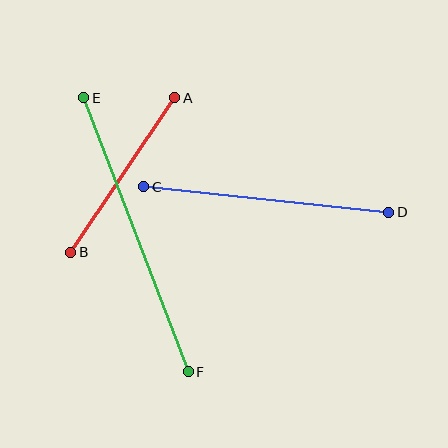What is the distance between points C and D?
The distance is approximately 246 pixels.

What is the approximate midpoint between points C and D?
The midpoint is at approximately (266, 200) pixels.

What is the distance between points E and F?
The distance is approximately 293 pixels.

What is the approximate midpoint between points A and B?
The midpoint is at approximately (123, 175) pixels.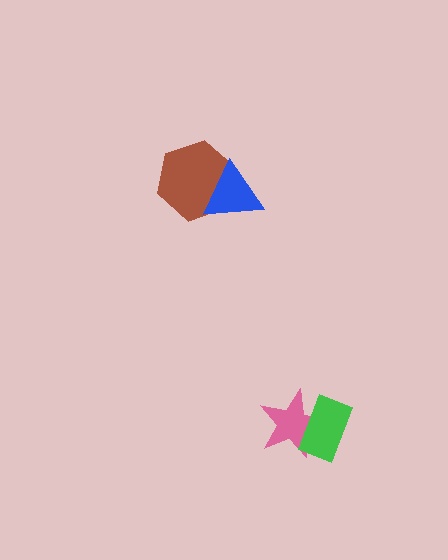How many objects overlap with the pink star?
1 object overlaps with the pink star.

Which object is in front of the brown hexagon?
The blue triangle is in front of the brown hexagon.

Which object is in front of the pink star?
The green rectangle is in front of the pink star.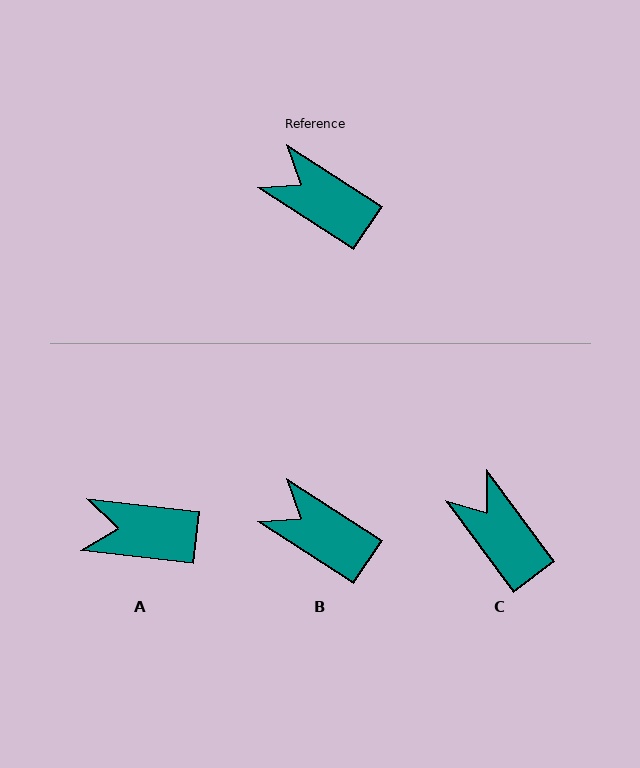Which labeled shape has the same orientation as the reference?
B.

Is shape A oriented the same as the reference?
No, it is off by about 27 degrees.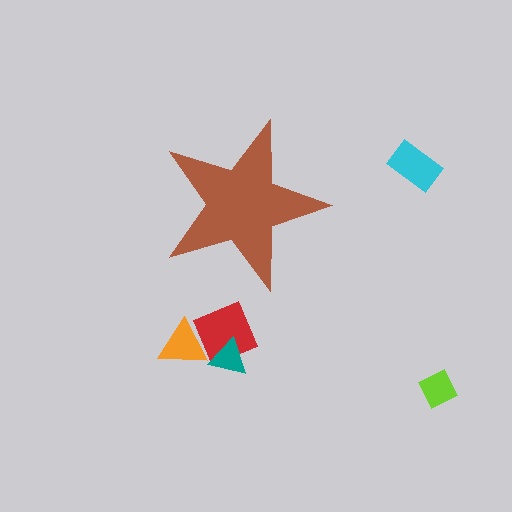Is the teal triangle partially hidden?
No, the teal triangle is fully visible.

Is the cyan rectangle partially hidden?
No, the cyan rectangle is fully visible.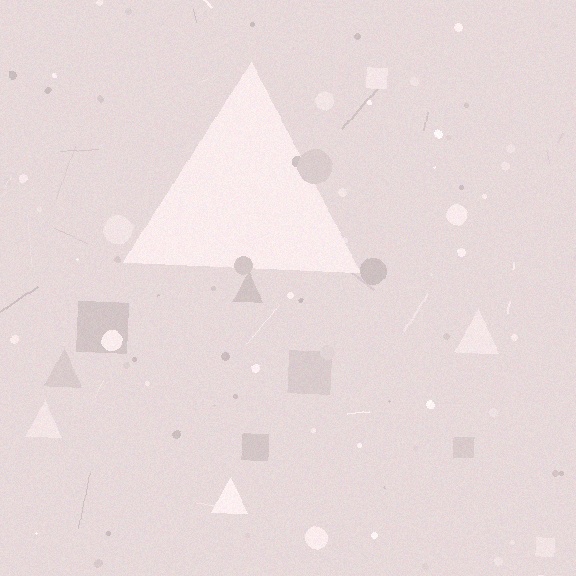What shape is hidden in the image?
A triangle is hidden in the image.